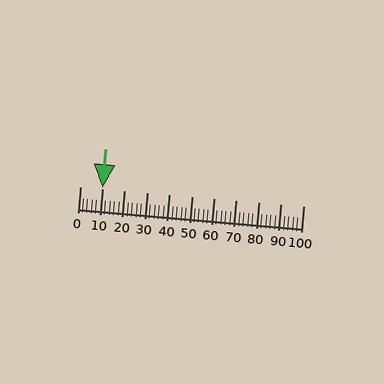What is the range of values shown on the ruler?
The ruler shows values from 0 to 100.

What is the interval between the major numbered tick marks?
The major tick marks are spaced 10 units apart.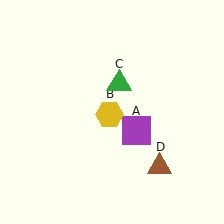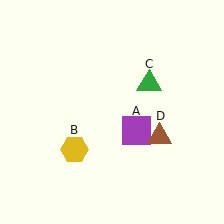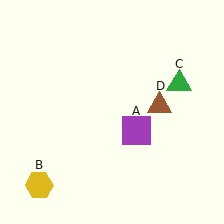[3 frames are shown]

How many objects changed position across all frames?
3 objects changed position: yellow hexagon (object B), green triangle (object C), brown triangle (object D).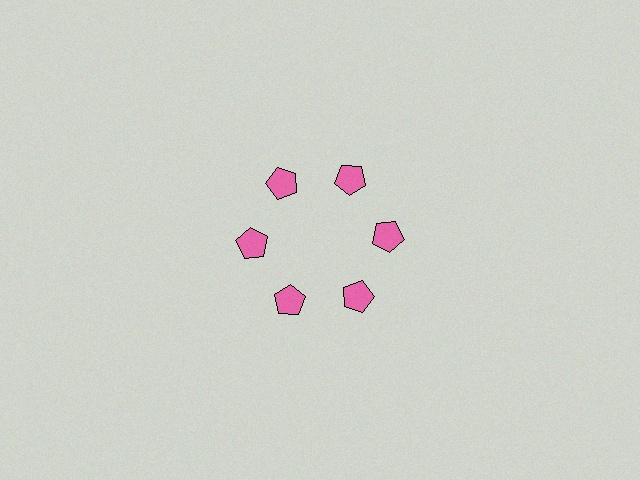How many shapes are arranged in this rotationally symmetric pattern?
There are 6 shapes, arranged in 6 groups of 1.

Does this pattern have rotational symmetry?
Yes, this pattern has 6-fold rotational symmetry. It looks the same after rotating 60 degrees around the center.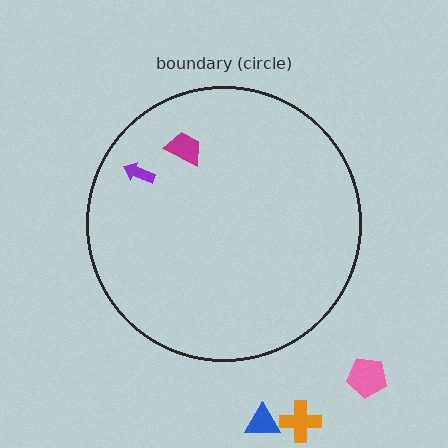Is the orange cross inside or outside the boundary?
Outside.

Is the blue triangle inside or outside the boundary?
Outside.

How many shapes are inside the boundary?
2 inside, 3 outside.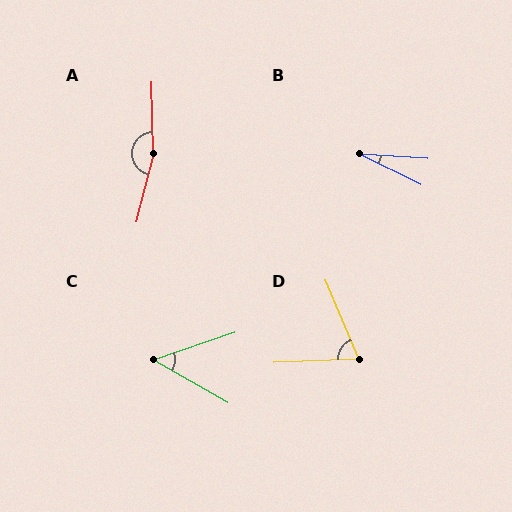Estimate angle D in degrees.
Approximately 70 degrees.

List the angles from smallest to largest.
B (23°), C (48°), D (70°), A (164°).